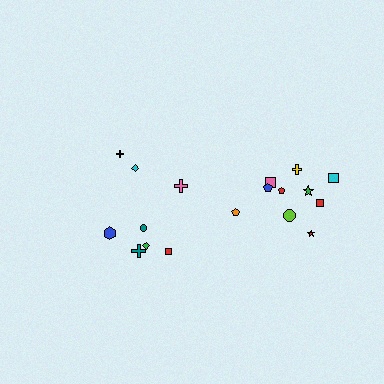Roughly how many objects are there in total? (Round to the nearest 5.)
Roughly 20 objects in total.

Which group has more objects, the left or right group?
The right group.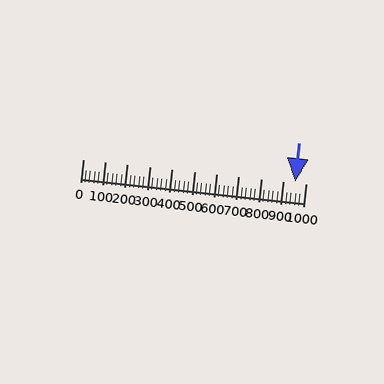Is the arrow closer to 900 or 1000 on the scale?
The arrow is closer to 1000.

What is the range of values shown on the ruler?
The ruler shows values from 0 to 1000.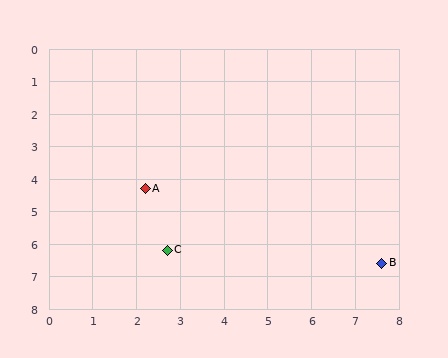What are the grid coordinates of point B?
Point B is at approximately (7.6, 6.6).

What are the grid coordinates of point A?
Point A is at approximately (2.2, 4.3).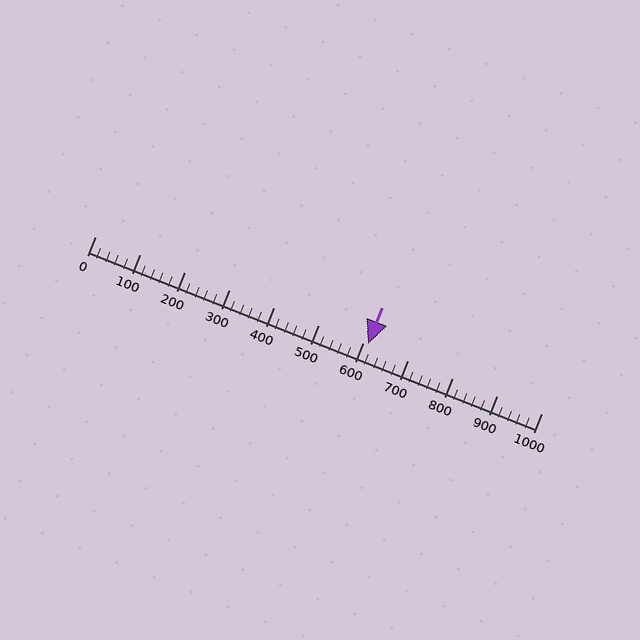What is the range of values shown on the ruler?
The ruler shows values from 0 to 1000.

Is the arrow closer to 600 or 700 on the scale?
The arrow is closer to 600.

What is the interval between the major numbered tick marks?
The major tick marks are spaced 100 units apart.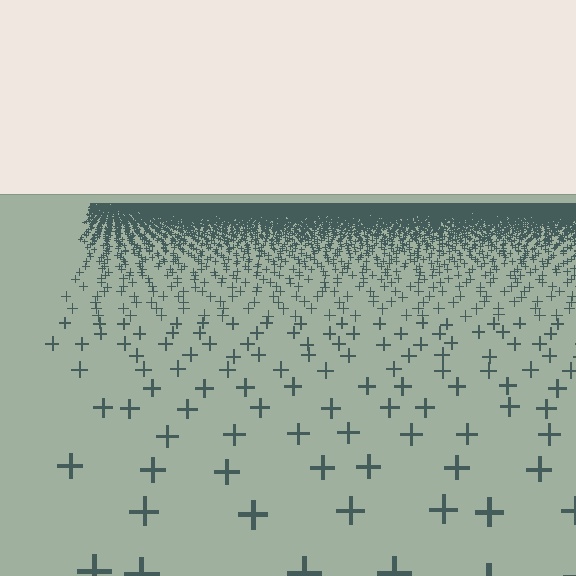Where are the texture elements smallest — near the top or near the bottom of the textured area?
Near the top.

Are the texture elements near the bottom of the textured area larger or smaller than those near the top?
Larger. Near the bottom, elements are closer to the viewer and appear at a bigger on-screen size.